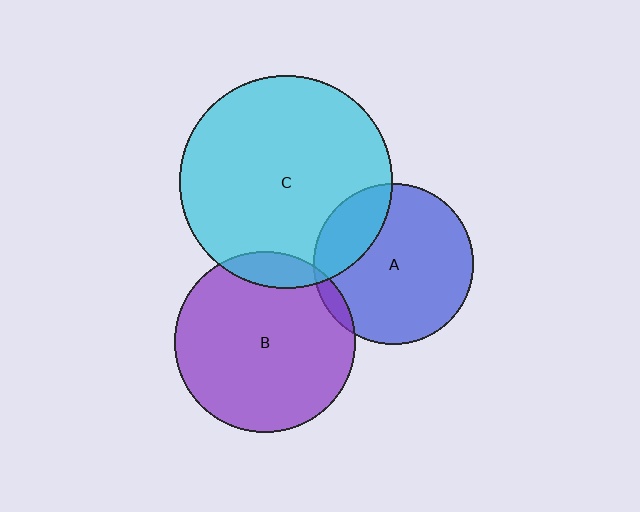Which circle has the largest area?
Circle C (cyan).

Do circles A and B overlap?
Yes.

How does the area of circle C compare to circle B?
Approximately 1.4 times.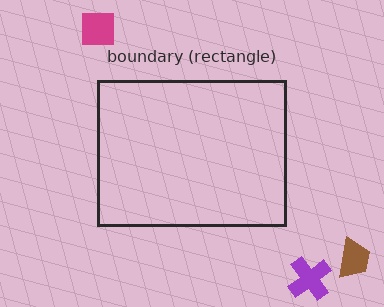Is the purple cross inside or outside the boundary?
Outside.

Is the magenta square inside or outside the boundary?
Outside.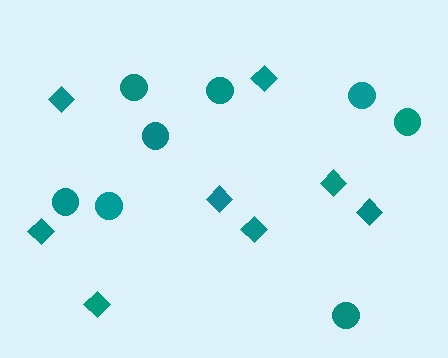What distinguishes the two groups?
There are 2 groups: one group of diamonds (8) and one group of circles (8).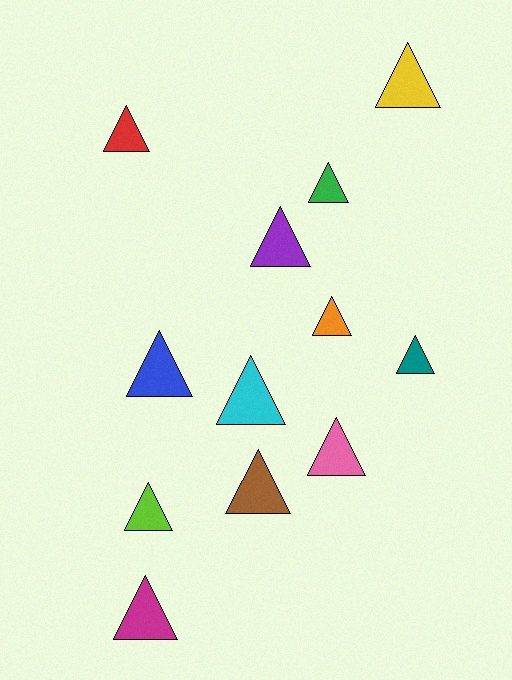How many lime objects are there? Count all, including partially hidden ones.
There is 1 lime object.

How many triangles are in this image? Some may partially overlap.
There are 12 triangles.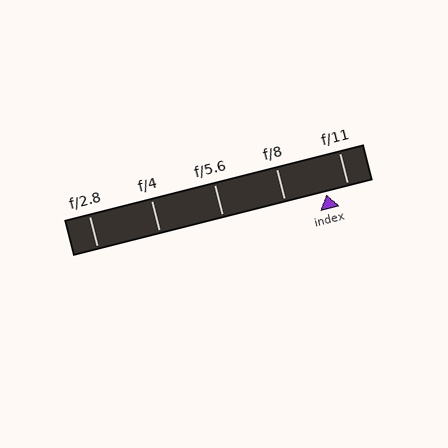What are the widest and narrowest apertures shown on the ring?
The widest aperture shown is f/2.8 and the narrowest is f/11.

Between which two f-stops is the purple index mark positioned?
The index mark is between f/8 and f/11.